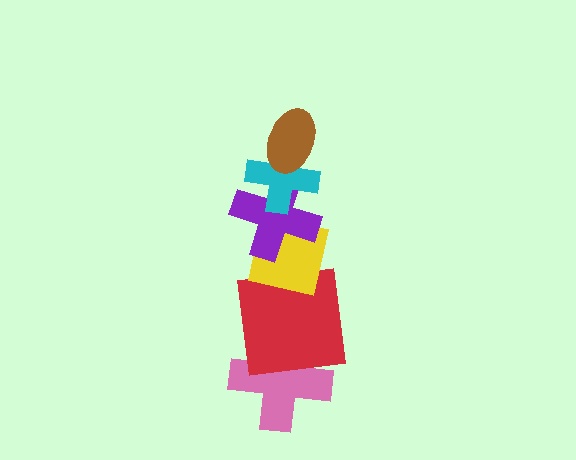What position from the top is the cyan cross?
The cyan cross is 2nd from the top.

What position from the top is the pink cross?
The pink cross is 6th from the top.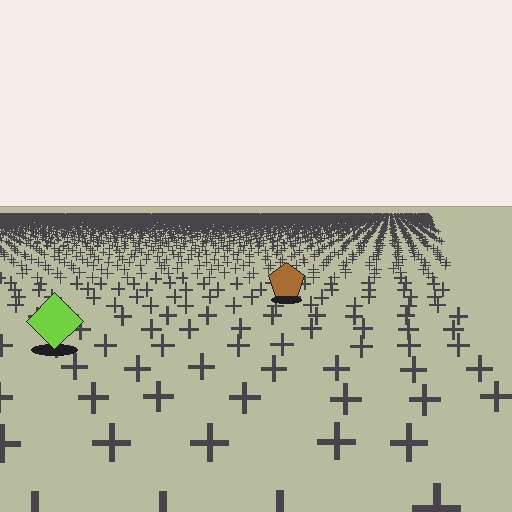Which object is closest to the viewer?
The lime diamond is closest. The texture marks near it are larger and more spread out.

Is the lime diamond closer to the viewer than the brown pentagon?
Yes. The lime diamond is closer — you can tell from the texture gradient: the ground texture is coarser near it.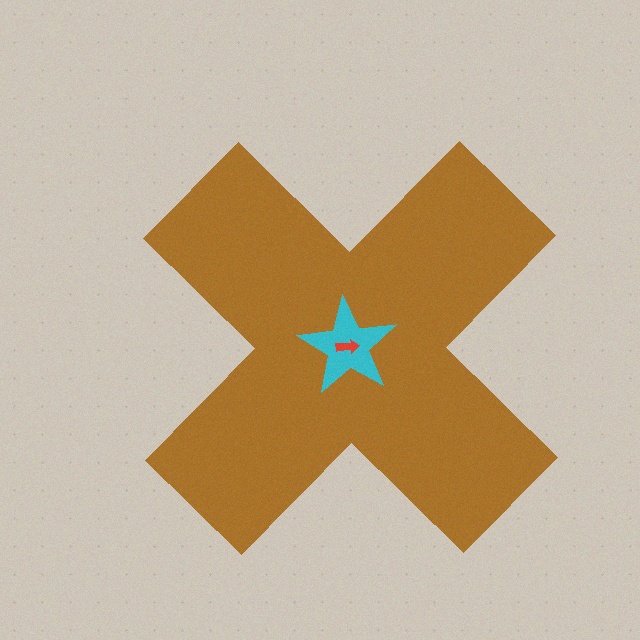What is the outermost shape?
The brown cross.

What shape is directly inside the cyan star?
The red arrow.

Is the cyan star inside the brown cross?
Yes.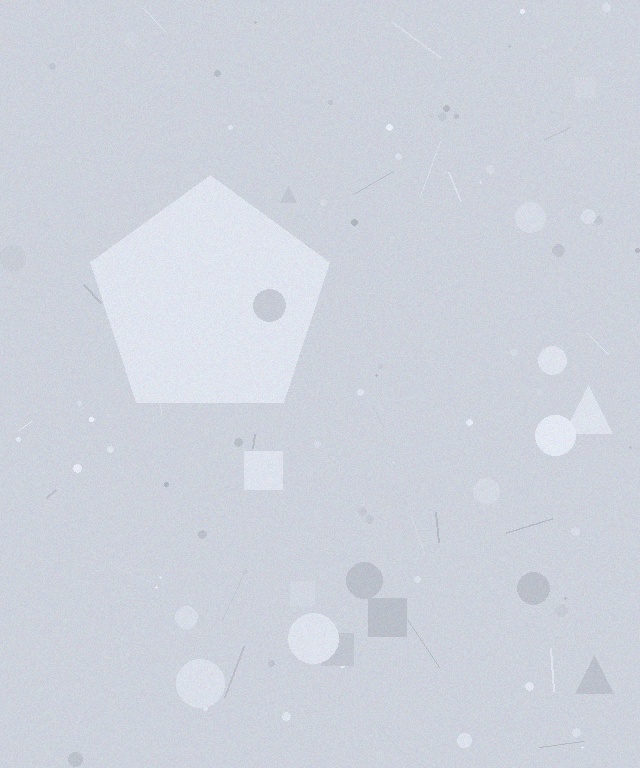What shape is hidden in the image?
A pentagon is hidden in the image.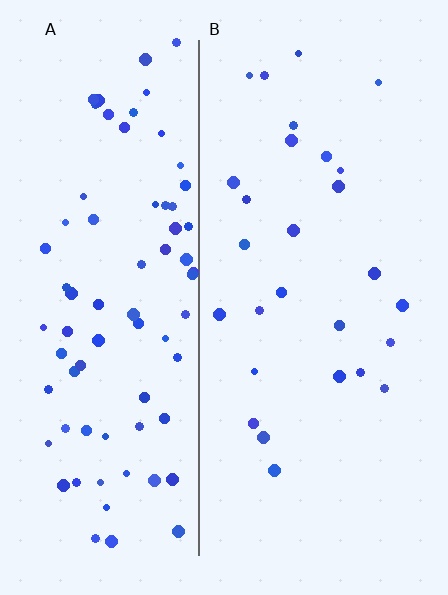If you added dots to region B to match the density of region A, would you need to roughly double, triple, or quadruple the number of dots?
Approximately triple.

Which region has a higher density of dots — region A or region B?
A (the left).